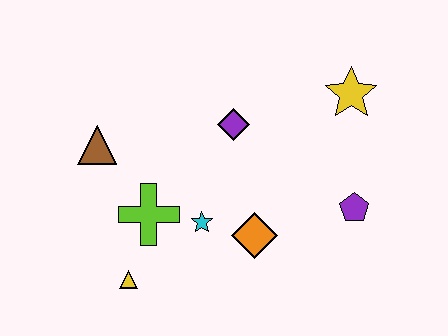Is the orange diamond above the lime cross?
No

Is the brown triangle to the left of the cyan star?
Yes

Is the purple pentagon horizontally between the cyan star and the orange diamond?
No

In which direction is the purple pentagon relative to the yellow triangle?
The purple pentagon is to the right of the yellow triangle.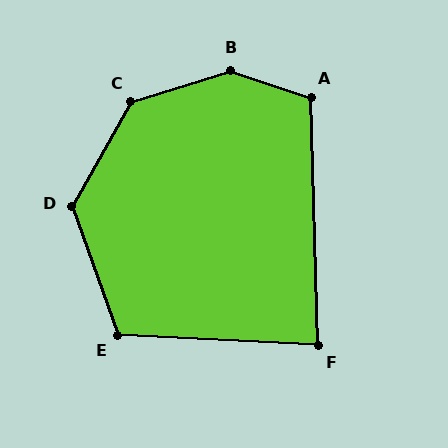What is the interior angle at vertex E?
Approximately 113 degrees (obtuse).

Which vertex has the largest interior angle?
B, at approximately 144 degrees.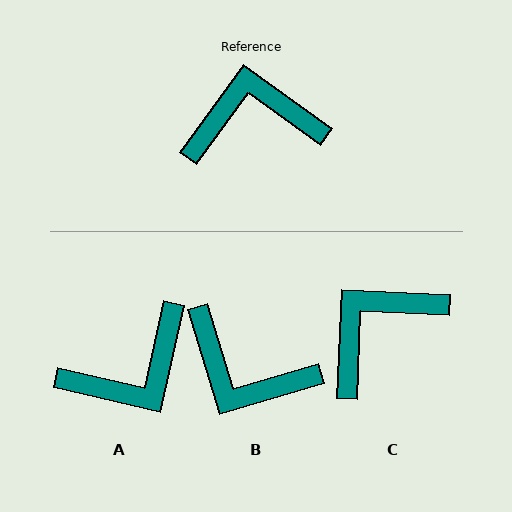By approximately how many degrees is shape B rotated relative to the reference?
Approximately 143 degrees counter-clockwise.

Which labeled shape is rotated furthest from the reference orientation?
A, about 157 degrees away.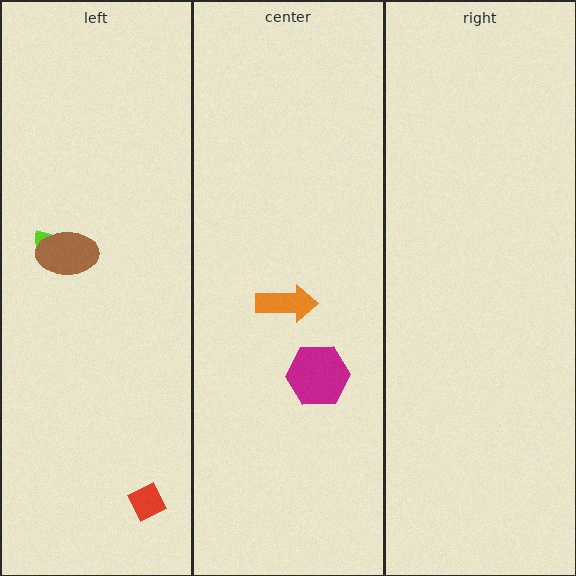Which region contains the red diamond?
The left region.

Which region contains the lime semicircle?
The left region.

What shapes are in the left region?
The red diamond, the lime semicircle, the brown ellipse.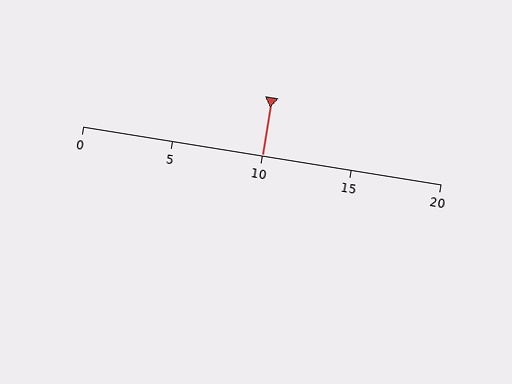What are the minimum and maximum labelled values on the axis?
The axis runs from 0 to 20.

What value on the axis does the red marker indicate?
The marker indicates approximately 10.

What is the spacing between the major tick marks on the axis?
The major ticks are spaced 5 apart.